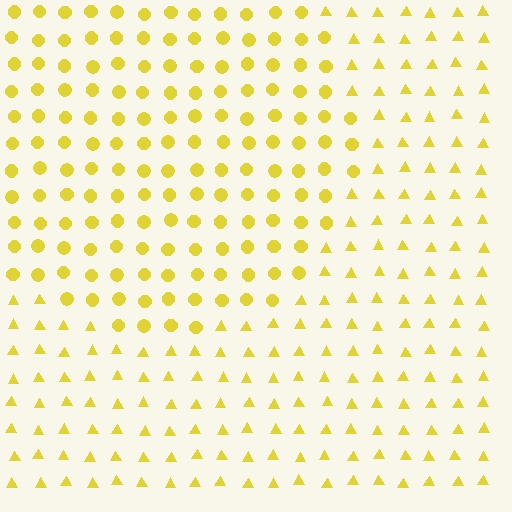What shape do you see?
I see a circle.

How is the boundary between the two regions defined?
The boundary is defined by a change in element shape: circles inside vs. triangles outside. All elements share the same color and spacing.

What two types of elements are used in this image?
The image uses circles inside the circle region and triangles outside it.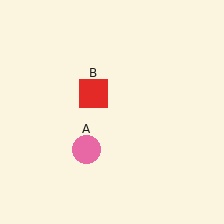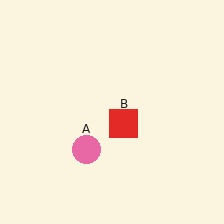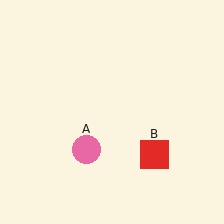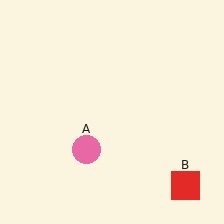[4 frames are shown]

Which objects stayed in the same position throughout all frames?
Pink circle (object A) remained stationary.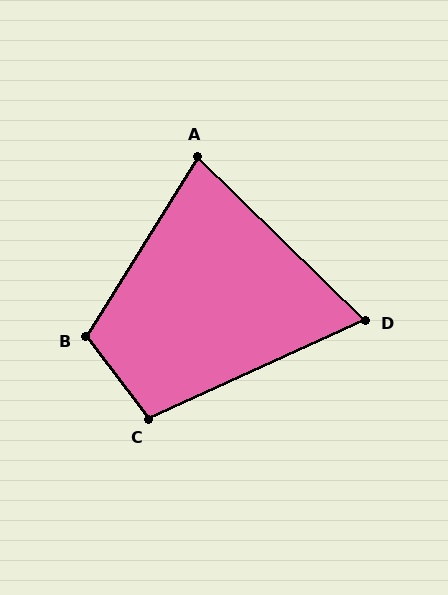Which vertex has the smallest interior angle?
D, at approximately 69 degrees.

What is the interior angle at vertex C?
Approximately 102 degrees (obtuse).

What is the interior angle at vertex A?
Approximately 78 degrees (acute).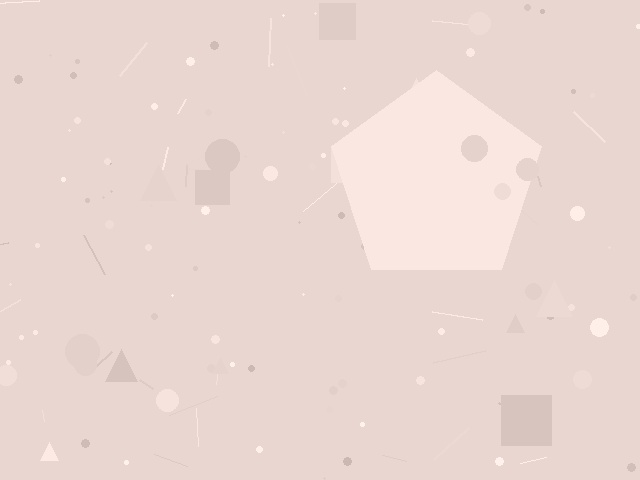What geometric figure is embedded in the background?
A pentagon is embedded in the background.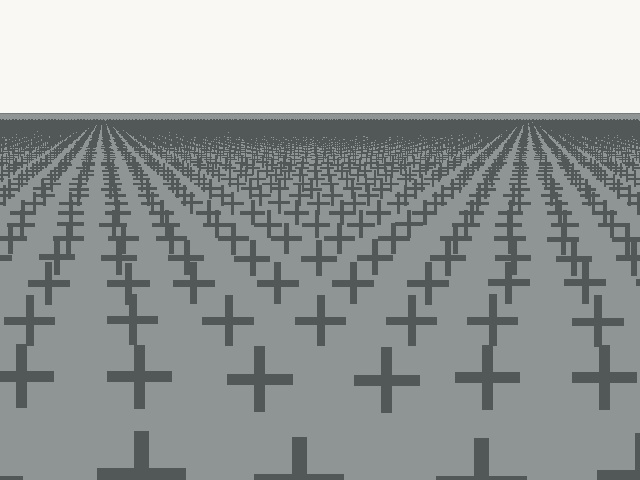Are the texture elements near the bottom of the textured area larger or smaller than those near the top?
Larger. Near the bottom, elements are closer to the viewer and appear at a bigger on-screen size.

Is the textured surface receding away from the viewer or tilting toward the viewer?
The surface is receding away from the viewer. Texture elements get smaller and denser toward the top.